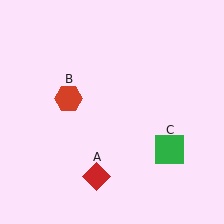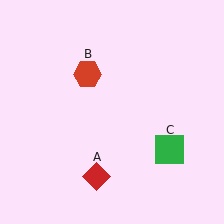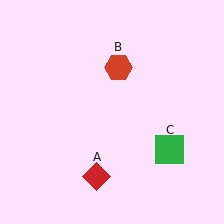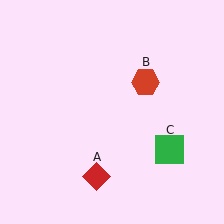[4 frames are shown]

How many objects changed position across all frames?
1 object changed position: red hexagon (object B).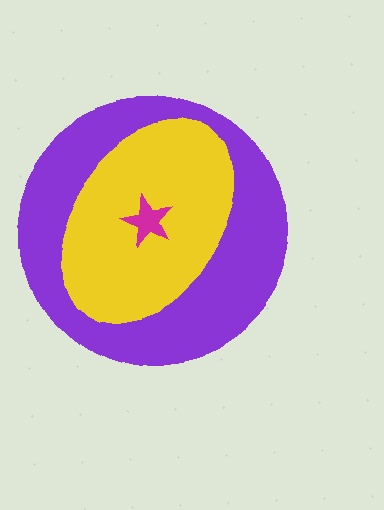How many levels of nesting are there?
3.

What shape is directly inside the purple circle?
The yellow ellipse.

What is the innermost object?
The magenta star.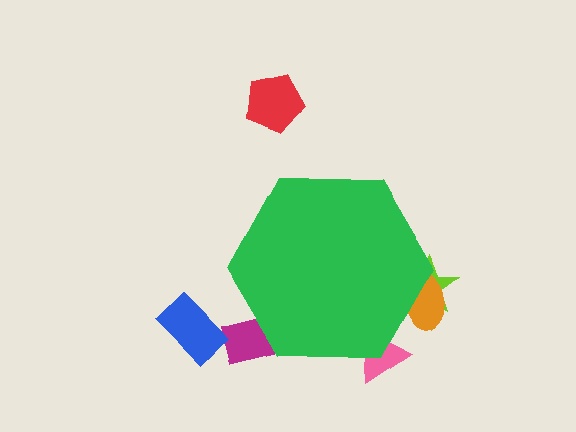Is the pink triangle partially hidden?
Yes, the pink triangle is partially hidden behind the green hexagon.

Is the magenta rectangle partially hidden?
Yes, the magenta rectangle is partially hidden behind the green hexagon.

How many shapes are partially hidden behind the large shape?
4 shapes are partially hidden.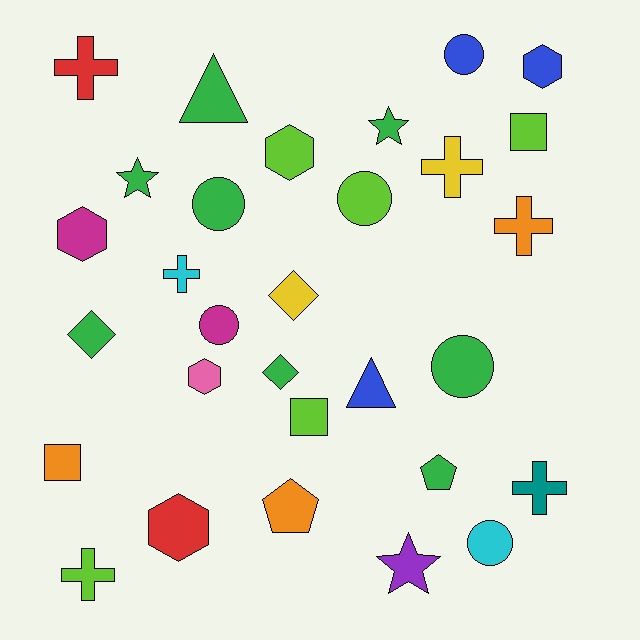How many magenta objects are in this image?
There are 2 magenta objects.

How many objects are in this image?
There are 30 objects.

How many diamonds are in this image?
There are 3 diamonds.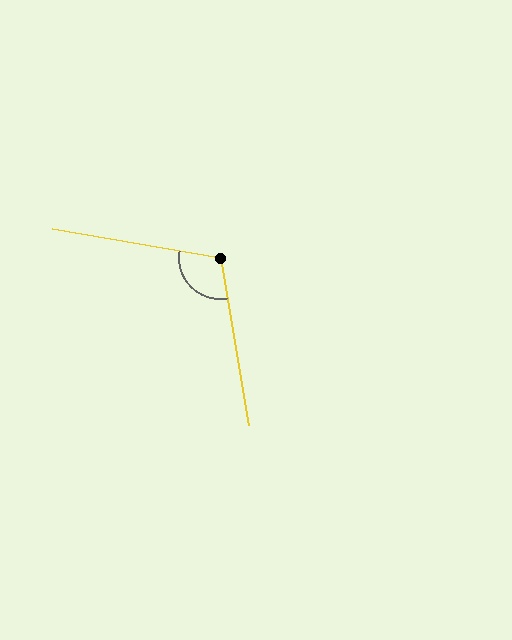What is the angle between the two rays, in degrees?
Approximately 109 degrees.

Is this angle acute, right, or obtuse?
It is obtuse.